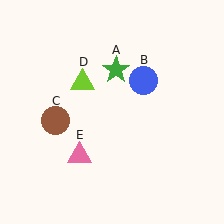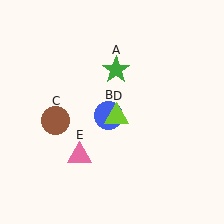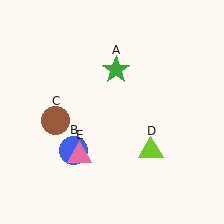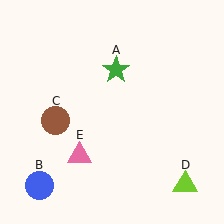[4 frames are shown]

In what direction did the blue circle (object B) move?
The blue circle (object B) moved down and to the left.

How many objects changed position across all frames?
2 objects changed position: blue circle (object B), lime triangle (object D).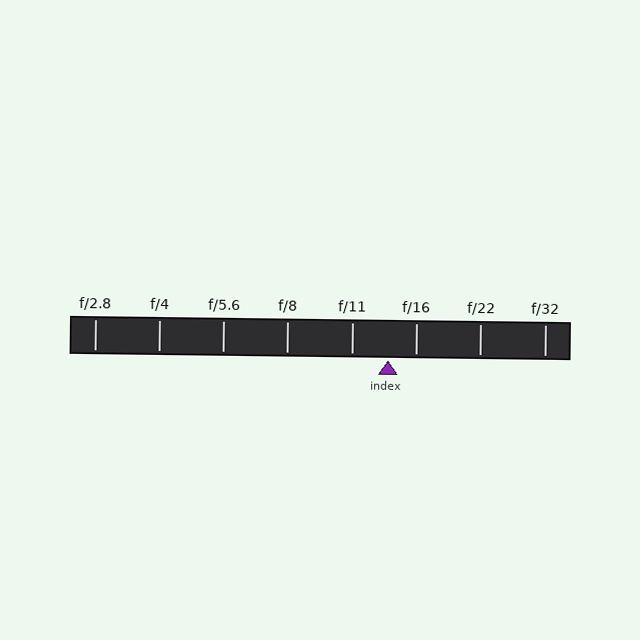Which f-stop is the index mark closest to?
The index mark is closest to f/16.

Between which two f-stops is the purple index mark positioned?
The index mark is between f/11 and f/16.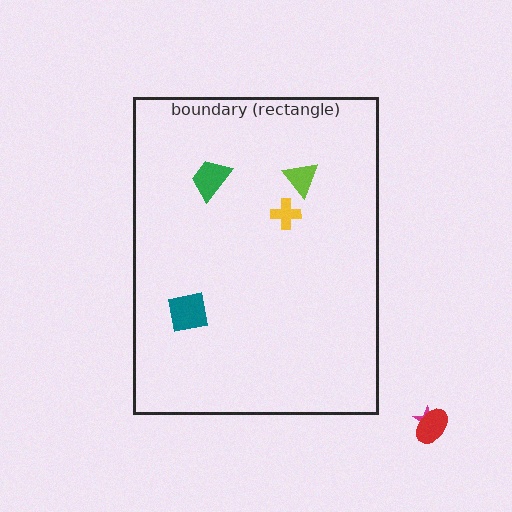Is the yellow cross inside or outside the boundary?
Inside.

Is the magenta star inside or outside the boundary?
Outside.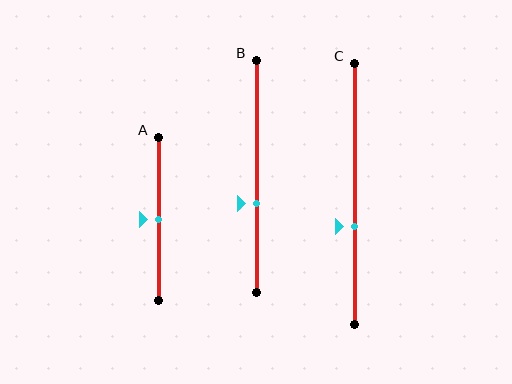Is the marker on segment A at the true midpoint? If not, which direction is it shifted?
Yes, the marker on segment A is at the true midpoint.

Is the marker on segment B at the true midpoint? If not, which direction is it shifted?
No, the marker on segment B is shifted downward by about 12% of the segment length.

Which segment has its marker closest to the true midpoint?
Segment A has its marker closest to the true midpoint.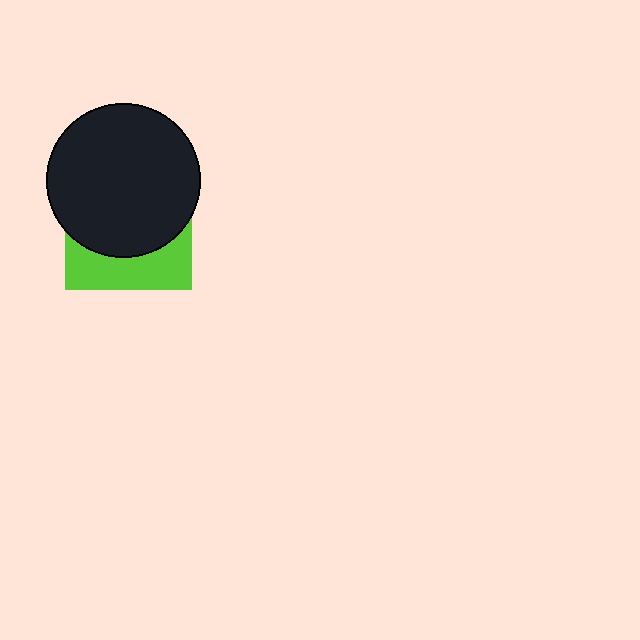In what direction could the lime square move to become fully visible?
The lime square could move down. That would shift it out from behind the black circle entirely.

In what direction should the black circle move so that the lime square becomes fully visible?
The black circle should move up. That is the shortest direction to clear the overlap and leave the lime square fully visible.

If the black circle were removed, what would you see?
You would see the complete lime square.